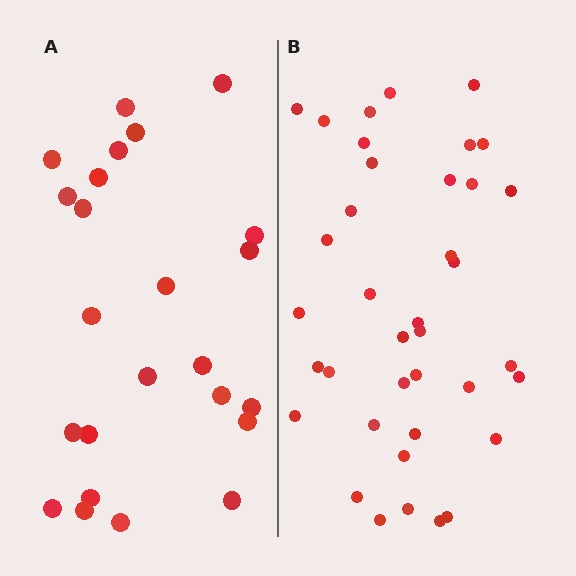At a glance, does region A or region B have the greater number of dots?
Region B (the right region) has more dots.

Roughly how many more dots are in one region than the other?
Region B has approximately 15 more dots than region A.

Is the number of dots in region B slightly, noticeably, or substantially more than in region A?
Region B has substantially more. The ratio is roughly 1.6 to 1.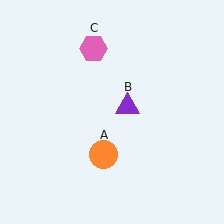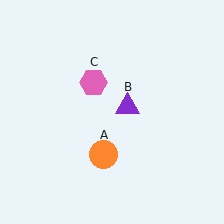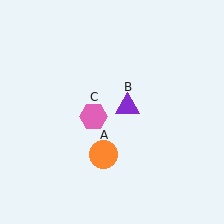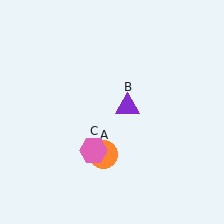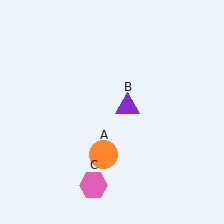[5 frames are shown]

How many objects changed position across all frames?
1 object changed position: pink hexagon (object C).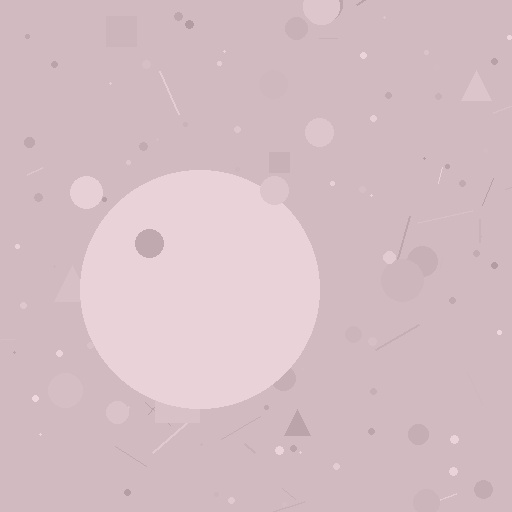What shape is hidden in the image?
A circle is hidden in the image.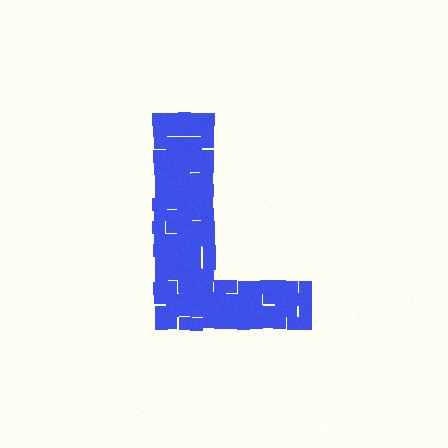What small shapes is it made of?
It is made of small squares.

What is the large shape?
The large shape is the letter L.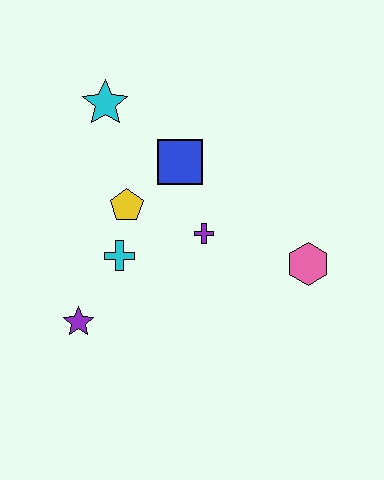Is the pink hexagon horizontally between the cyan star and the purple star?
No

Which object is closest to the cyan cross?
The yellow pentagon is closest to the cyan cross.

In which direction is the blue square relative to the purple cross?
The blue square is above the purple cross.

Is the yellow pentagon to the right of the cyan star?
Yes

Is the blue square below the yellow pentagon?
No